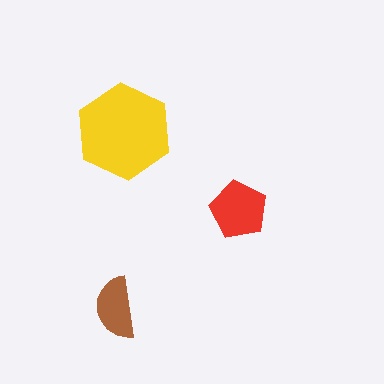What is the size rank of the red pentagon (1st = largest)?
2nd.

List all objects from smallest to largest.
The brown semicircle, the red pentagon, the yellow hexagon.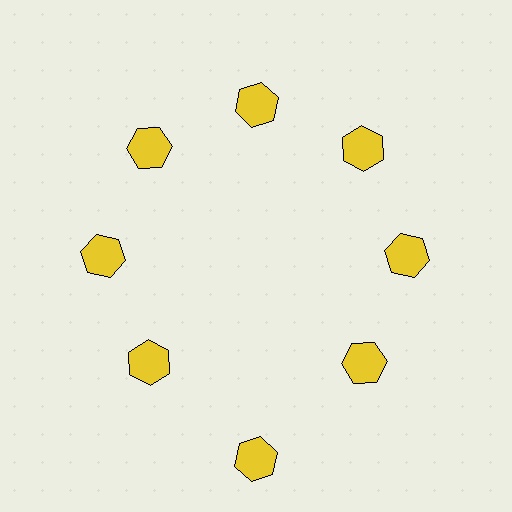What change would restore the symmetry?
The symmetry would be restored by moving it inward, back onto the ring so that all 8 hexagons sit at equal angles and equal distance from the center.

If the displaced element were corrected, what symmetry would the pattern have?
It would have 8-fold rotational symmetry — the pattern would map onto itself every 45 degrees.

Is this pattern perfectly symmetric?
No. The 8 yellow hexagons are arranged in a ring, but one element near the 6 o'clock position is pushed outward from the center, breaking the 8-fold rotational symmetry.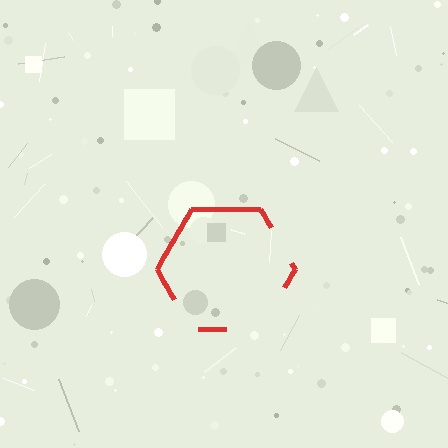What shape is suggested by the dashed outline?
The dashed outline suggests a hexagon.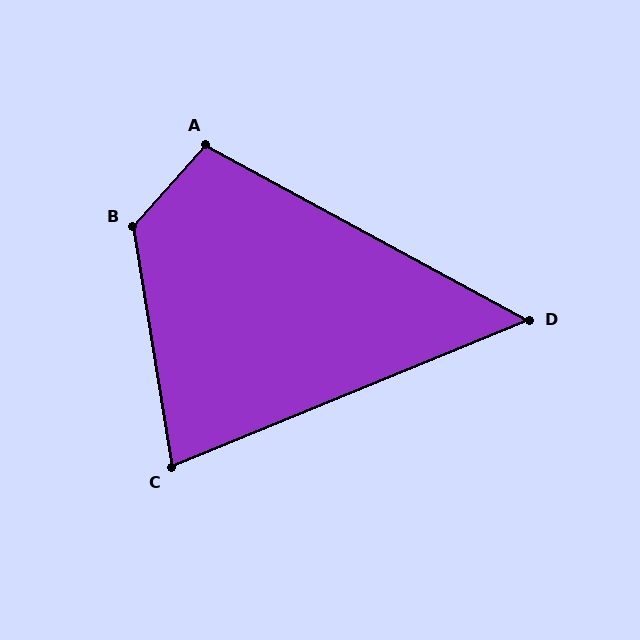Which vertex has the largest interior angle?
B, at approximately 129 degrees.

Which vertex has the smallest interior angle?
D, at approximately 51 degrees.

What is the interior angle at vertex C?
Approximately 77 degrees (acute).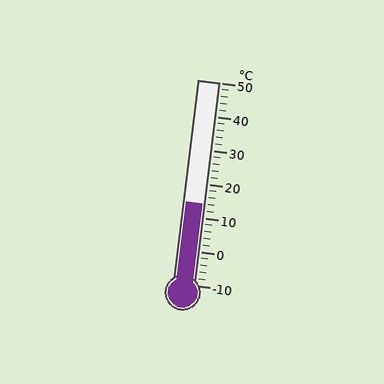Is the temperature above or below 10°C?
The temperature is above 10°C.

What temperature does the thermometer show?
The thermometer shows approximately 14°C.